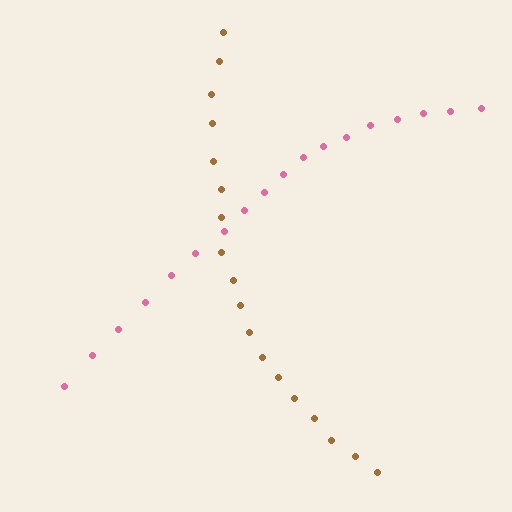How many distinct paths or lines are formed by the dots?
There are 2 distinct paths.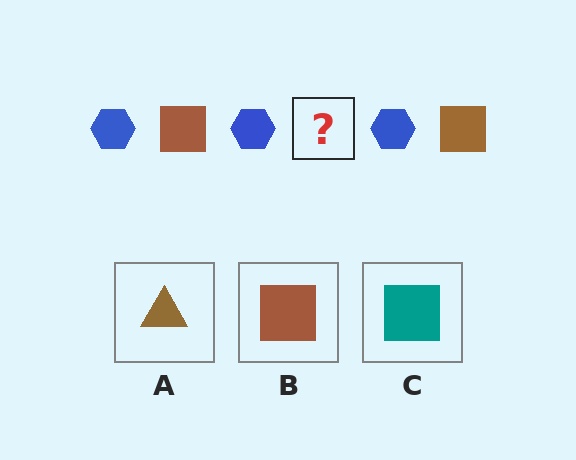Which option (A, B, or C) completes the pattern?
B.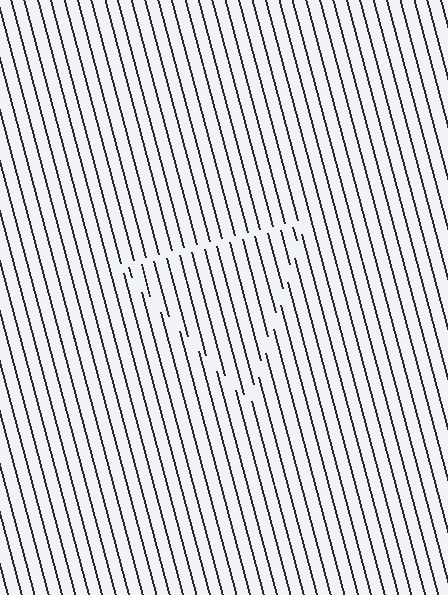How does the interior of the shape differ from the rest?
The interior of the shape contains the same grating, shifted by half a period — the contour is defined by the phase discontinuity where line-ends from the inner and outer gratings abut.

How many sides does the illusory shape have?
3 sides — the line-ends trace a triangle.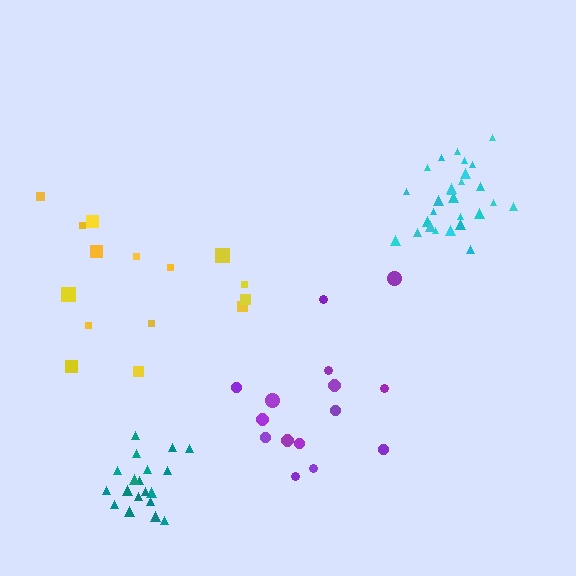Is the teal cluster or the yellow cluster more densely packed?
Teal.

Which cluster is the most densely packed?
Cyan.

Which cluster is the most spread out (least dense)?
Yellow.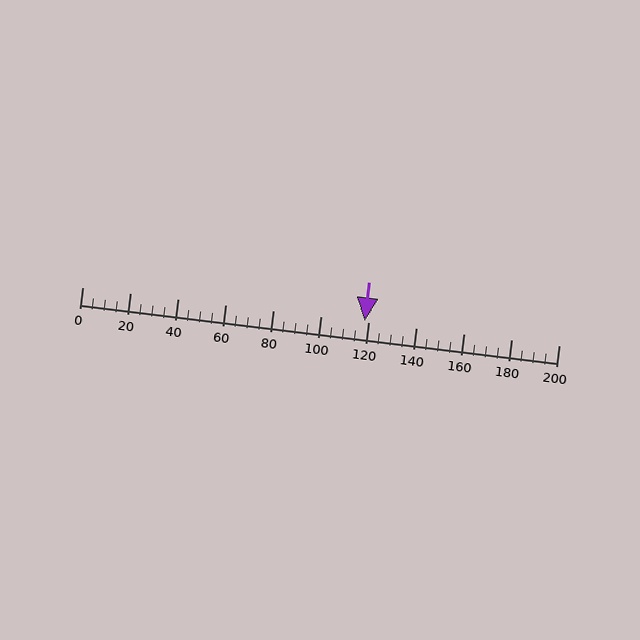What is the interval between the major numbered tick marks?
The major tick marks are spaced 20 units apart.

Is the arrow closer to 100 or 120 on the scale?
The arrow is closer to 120.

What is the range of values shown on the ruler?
The ruler shows values from 0 to 200.